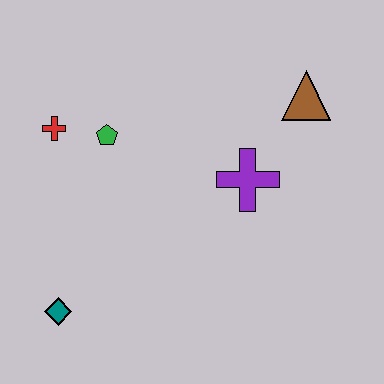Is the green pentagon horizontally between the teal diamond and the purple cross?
Yes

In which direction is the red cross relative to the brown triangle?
The red cross is to the left of the brown triangle.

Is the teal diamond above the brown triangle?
No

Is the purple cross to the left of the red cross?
No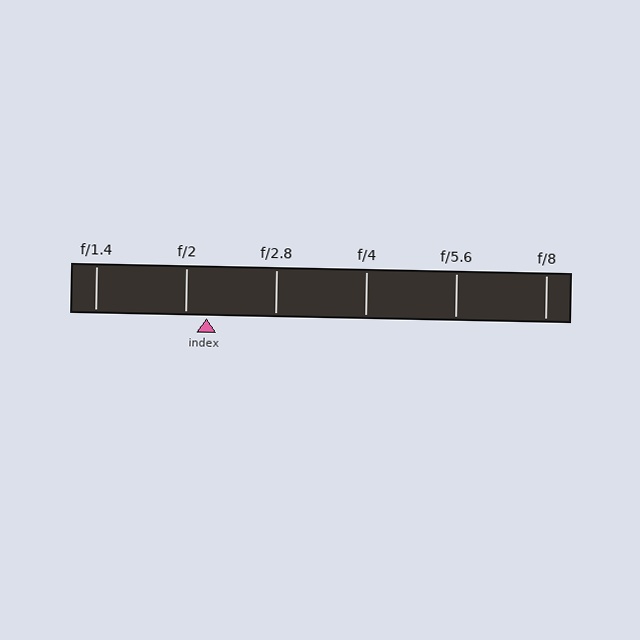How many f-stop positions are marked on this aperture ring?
There are 6 f-stop positions marked.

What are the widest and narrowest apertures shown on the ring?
The widest aperture shown is f/1.4 and the narrowest is f/8.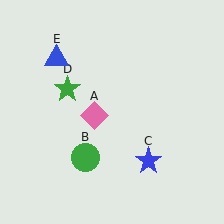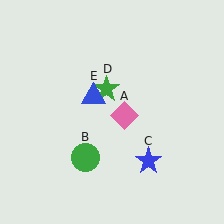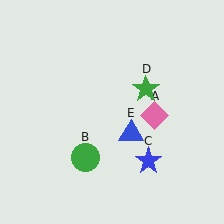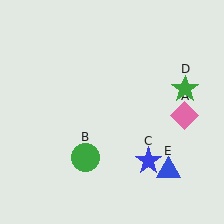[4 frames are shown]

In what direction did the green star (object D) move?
The green star (object D) moved right.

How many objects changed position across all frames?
3 objects changed position: pink diamond (object A), green star (object D), blue triangle (object E).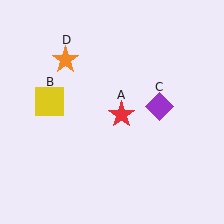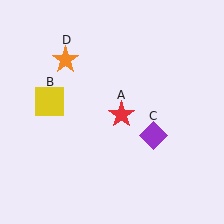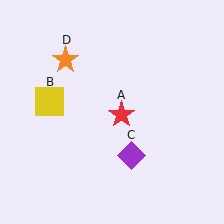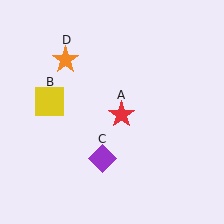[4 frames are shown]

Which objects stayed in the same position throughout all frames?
Red star (object A) and yellow square (object B) and orange star (object D) remained stationary.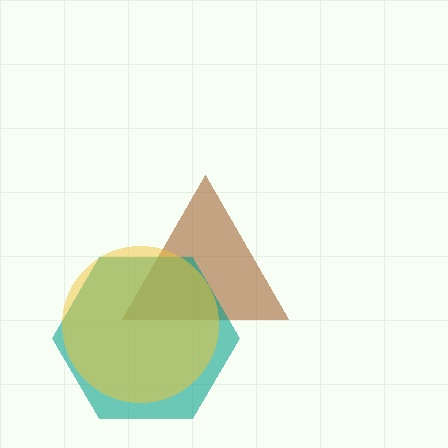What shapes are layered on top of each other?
The layered shapes are: a brown triangle, a teal hexagon, a yellow circle.